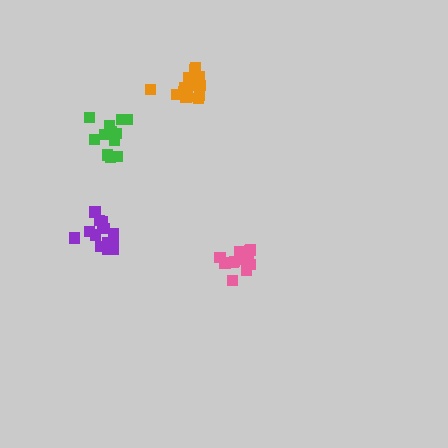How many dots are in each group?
Group 1: 14 dots, Group 2: 14 dots, Group 3: 16 dots, Group 4: 14 dots (58 total).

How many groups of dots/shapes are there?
There are 4 groups.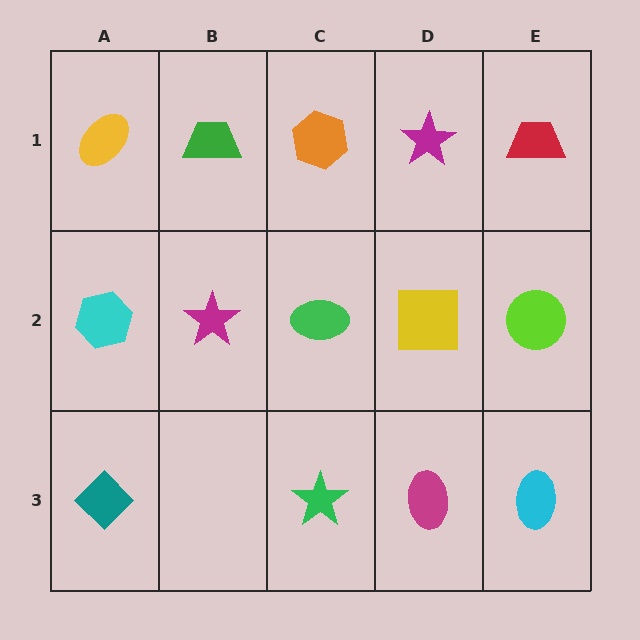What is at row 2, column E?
A lime circle.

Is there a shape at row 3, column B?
No, that cell is empty.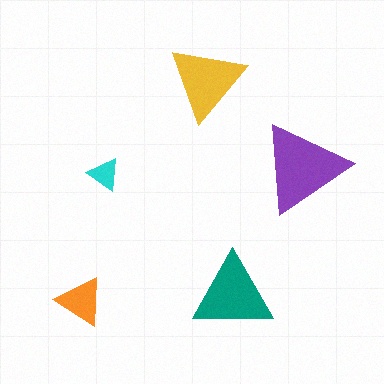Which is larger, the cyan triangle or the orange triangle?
The orange one.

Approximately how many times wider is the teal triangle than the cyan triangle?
About 2.5 times wider.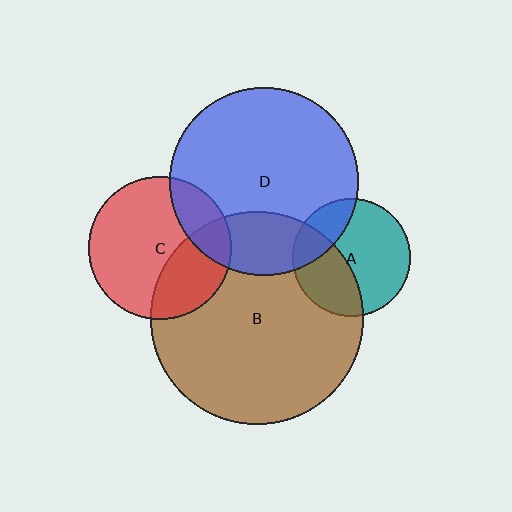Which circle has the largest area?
Circle B (brown).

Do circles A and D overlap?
Yes.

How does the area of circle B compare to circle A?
Approximately 3.3 times.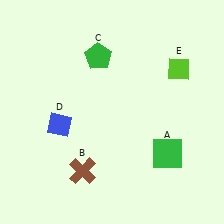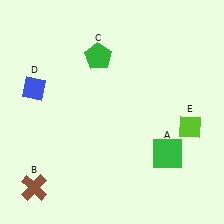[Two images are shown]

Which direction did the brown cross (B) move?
The brown cross (B) moved left.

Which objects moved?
The objects that moved are: the brown cross (B), the blue diamond (D), the lime diamond (E).